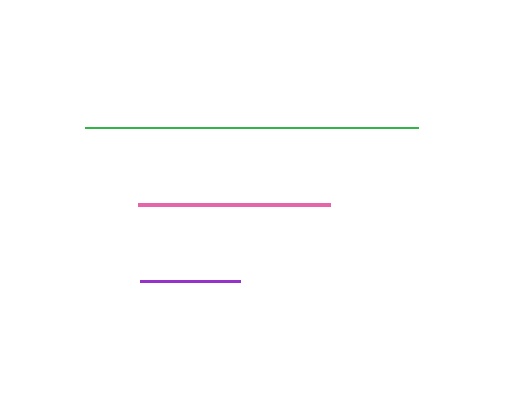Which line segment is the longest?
The green line is the longest at approximately 333 pixels.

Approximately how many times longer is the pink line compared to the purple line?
The pink line is approximately 1.9 times the length of the purple line.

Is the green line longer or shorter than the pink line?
The green line is longer than the pink line.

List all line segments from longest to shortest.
From longest to shortest: green, pink, purple.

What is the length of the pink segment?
The pink segment is approximately 192 pixels long.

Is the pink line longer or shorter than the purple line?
The pink line is longer than the purple line.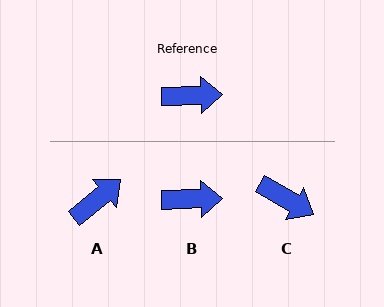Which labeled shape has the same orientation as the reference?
B.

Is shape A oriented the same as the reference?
No, it is off by about 38 degrees.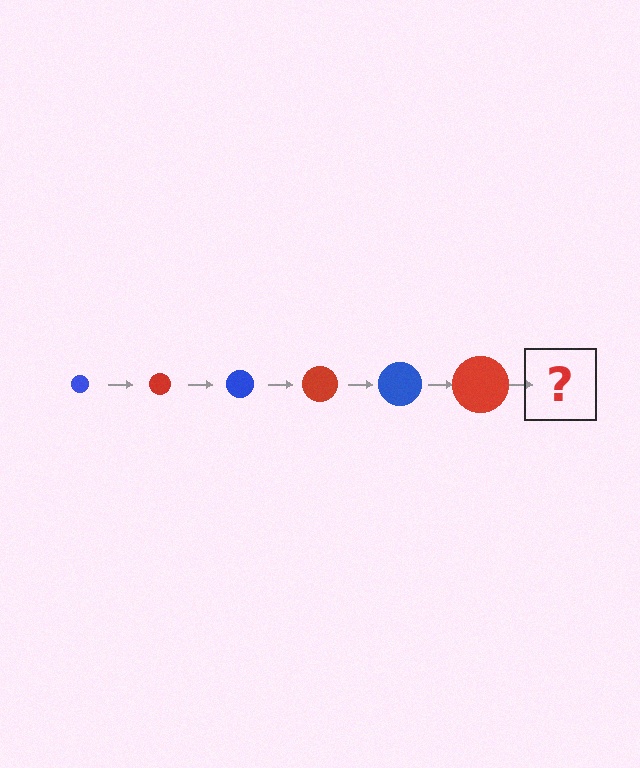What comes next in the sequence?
The next element should be a blue circle, larger than the previous one.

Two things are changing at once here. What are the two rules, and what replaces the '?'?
The two rules are that the circle grows larger each step and the color cycles through blue and red. The '?' should be a blue circle, larger than the previous one.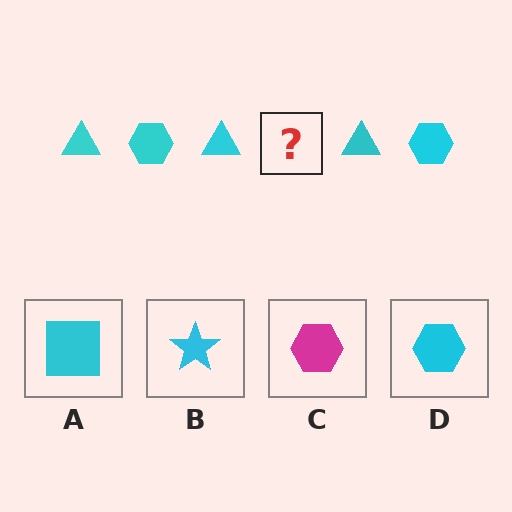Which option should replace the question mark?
Option D.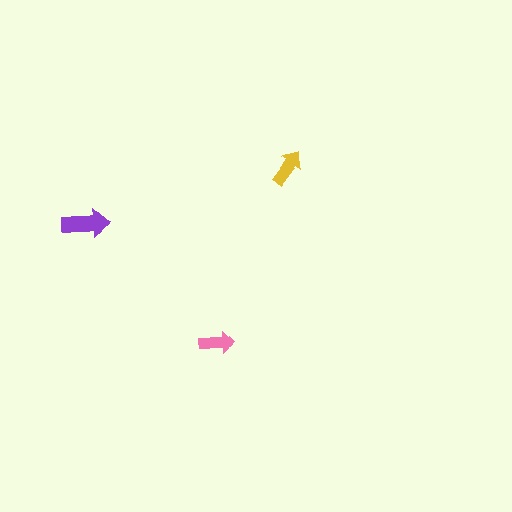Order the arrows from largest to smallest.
the purple one, the yellow one, the pink one.